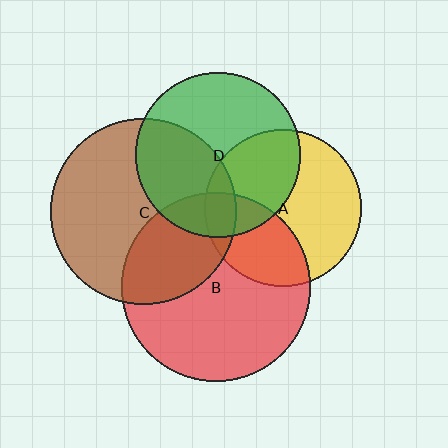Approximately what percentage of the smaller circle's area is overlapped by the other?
Approximately 35%.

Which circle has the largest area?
Circle B (red).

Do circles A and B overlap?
Yes.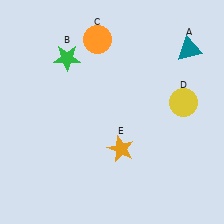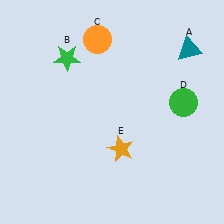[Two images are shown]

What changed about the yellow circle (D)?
In Image 1, D is yellow. In Image 2, it changed to green.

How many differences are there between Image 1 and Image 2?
There is 1 difference between the two images.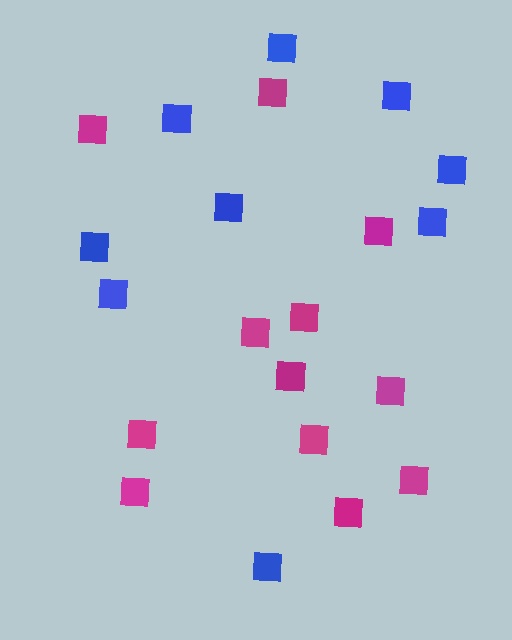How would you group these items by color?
There are 2 groups: one group of blue squares (9) and one group of magenta squares (12).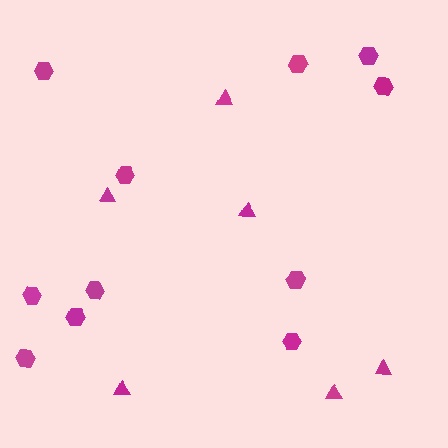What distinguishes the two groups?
There are 2 groups: one group of hexagons (11) and one group of triangles (6).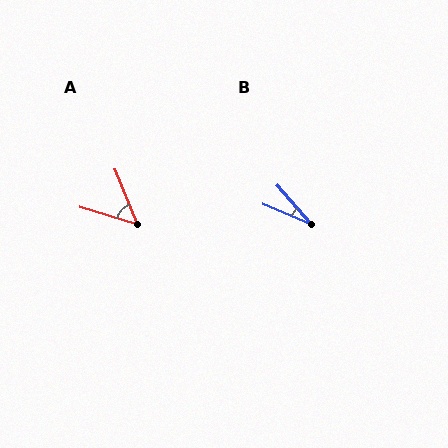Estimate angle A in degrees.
Approximately 52 degrees.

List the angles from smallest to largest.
B (25°), A (52°).